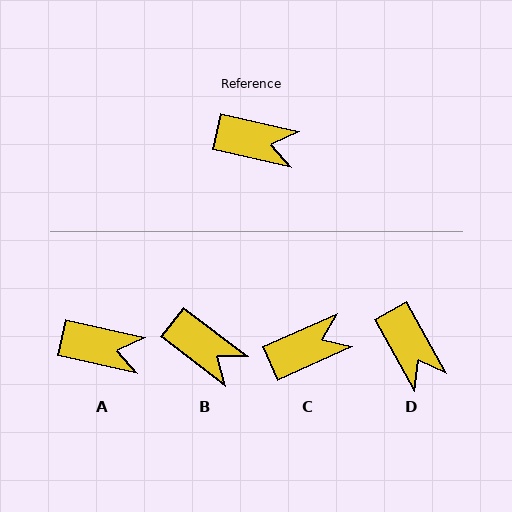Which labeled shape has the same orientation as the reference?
A.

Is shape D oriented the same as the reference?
No, it is off by about 48 degrees.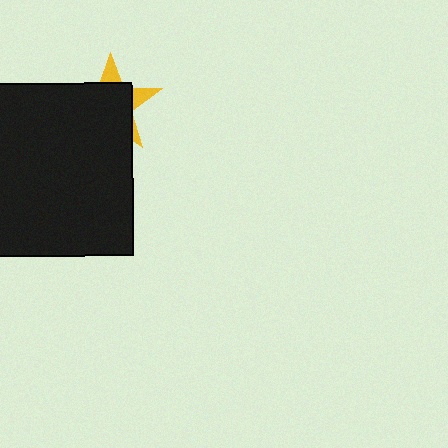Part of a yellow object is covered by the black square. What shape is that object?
It is a star.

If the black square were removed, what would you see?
You would see the complete yellow star.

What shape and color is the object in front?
The object in front is a black square.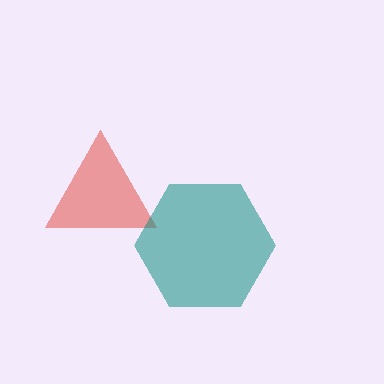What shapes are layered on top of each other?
The layered shapes are: a red triangle, a teal hexagon.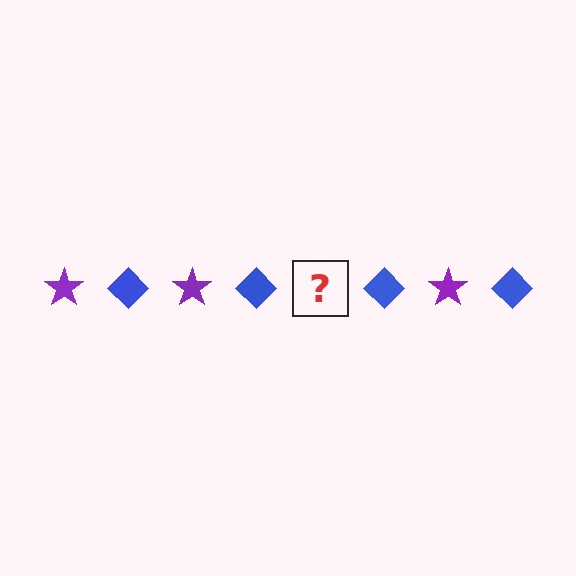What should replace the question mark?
The question mark should be replaced with a purple star.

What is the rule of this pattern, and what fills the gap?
The rule is that the pattern alternates between purple star and blue diamond. The gap should be filled with a purple star.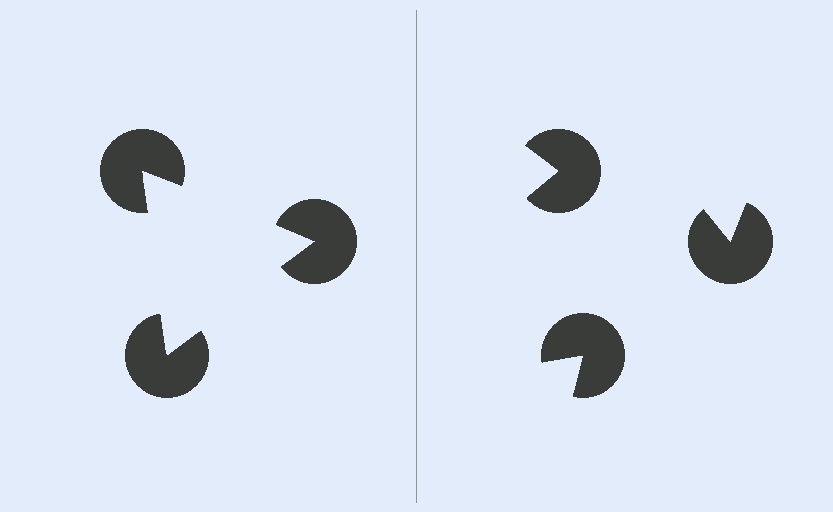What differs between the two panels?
The pac-man discs are positioned identically on both sides; only the wedge orientations differ. On the left they align to a triangle; on the right they are misaligned.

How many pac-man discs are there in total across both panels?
6 — 3 on each side.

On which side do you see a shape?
An illusory triangle appears on the left side. On the right side the wedge cuts are rotated, so no coherent shape forms.